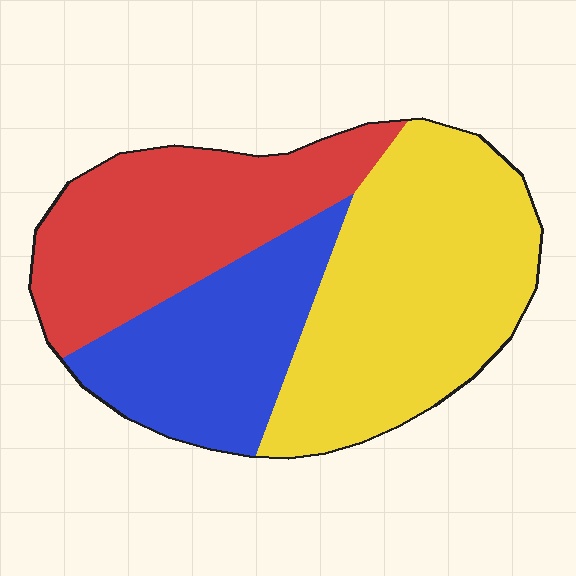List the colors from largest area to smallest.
From largest to smallest: yellow, red, blue.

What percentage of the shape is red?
Red covers 31% of the shape.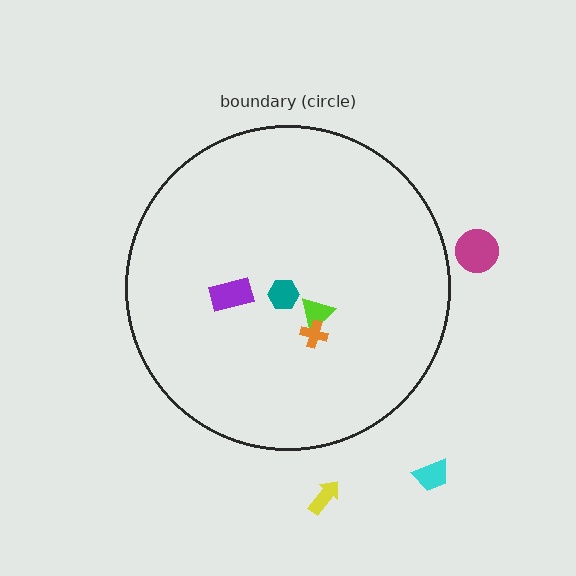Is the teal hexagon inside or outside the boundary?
Inside.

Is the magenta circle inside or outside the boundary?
Outside.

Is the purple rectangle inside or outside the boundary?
Inside.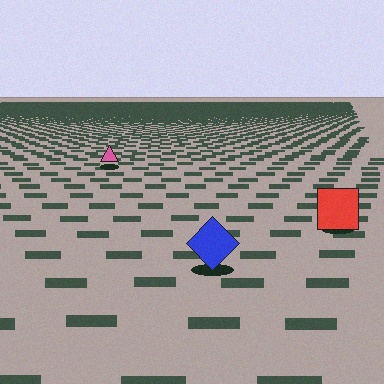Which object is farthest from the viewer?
The pink triangle is farthest from the viewer. It appears smaller and the ground texture around it is denser.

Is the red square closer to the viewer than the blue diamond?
No. The blue diamond is closer — you can tell from the texture gradient: the ground texture is coarser near it.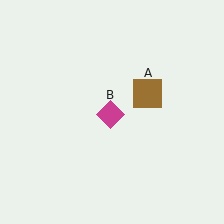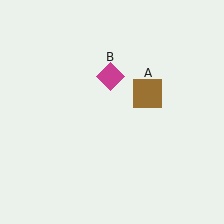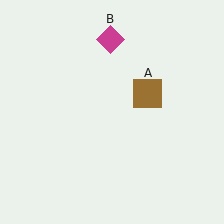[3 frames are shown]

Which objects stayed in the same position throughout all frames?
Brown square (object A) remained stationary.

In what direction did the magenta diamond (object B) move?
The magenta diamond (object B) moved up.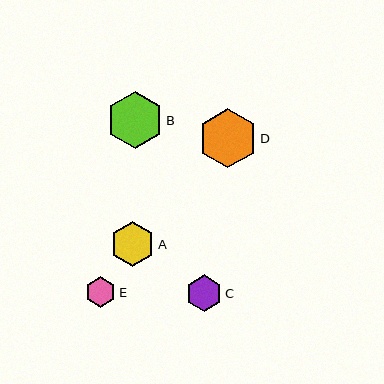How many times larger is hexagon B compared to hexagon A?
Hexagon B is approximately 1.3 times the size of hexagon A.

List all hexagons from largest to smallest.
From largest to smallest: D, B, A, C, E.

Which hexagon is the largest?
Hexagon D is the largest with a size of approximately 59 pixels.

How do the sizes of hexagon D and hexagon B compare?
Hexagon D and hexagon B are approximately the same size.